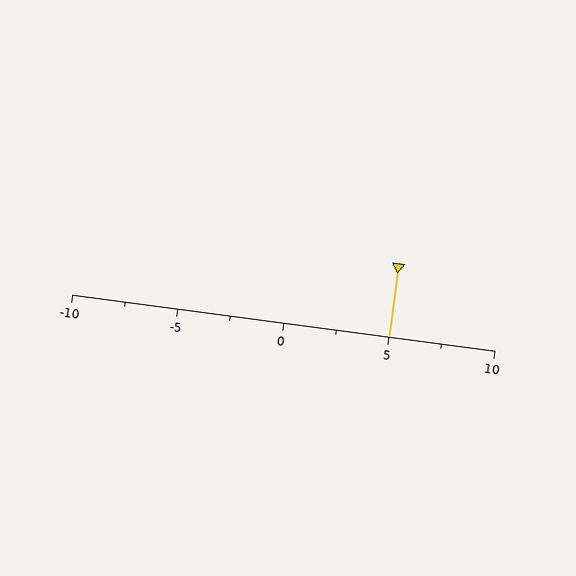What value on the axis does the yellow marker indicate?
The marker indicates approximately 5.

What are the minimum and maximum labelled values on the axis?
The axis runs from -10 to 10.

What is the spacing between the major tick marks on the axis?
The major ticks are spaced 5 apart.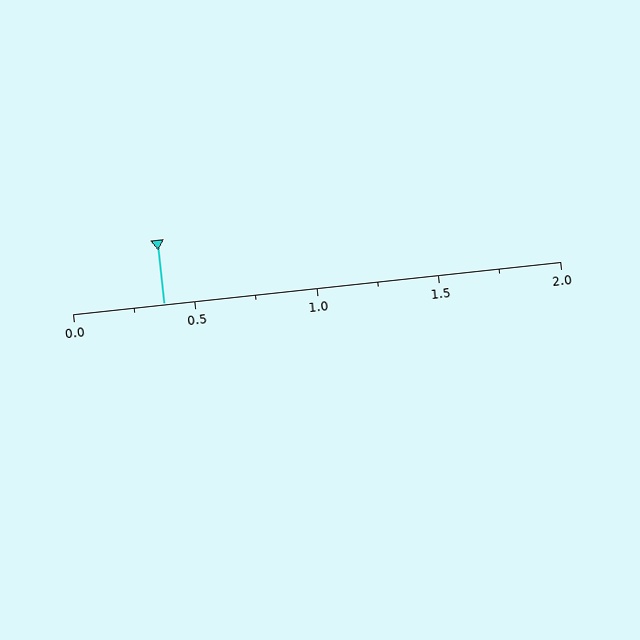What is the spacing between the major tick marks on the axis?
The major ticks are spaced 0.5 apart.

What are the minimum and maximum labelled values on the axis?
The axis runs from 0.0 to 2.0.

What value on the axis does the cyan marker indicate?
The marker indicates approximately 0.38.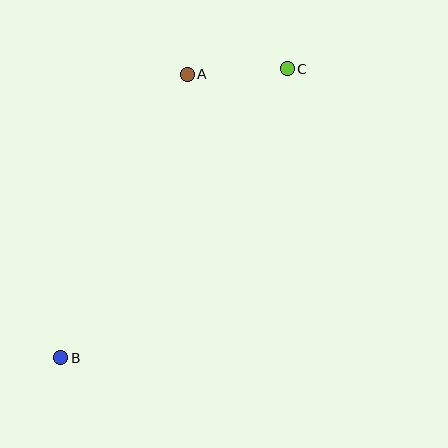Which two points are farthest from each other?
Points B and C are farthest from each other.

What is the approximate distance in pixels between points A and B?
The distance between A and B is approximately 310 pixels.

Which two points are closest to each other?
Points A and C are closest to each other.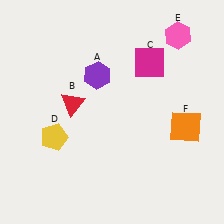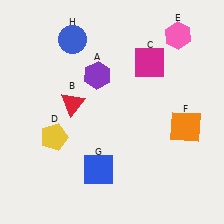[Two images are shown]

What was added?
A blue square (G), a blue circle (H) were added in Image 2.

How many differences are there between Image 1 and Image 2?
There are 2 differences between the two images.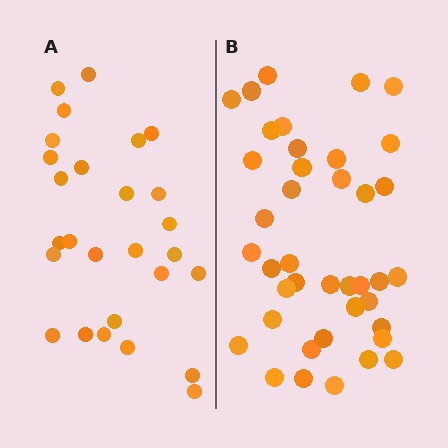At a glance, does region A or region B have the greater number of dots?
Region B (the right region) has more dots.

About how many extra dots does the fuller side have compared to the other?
Region B has approximately 15 more dots than region A.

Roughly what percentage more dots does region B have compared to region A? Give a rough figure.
About 50% more.